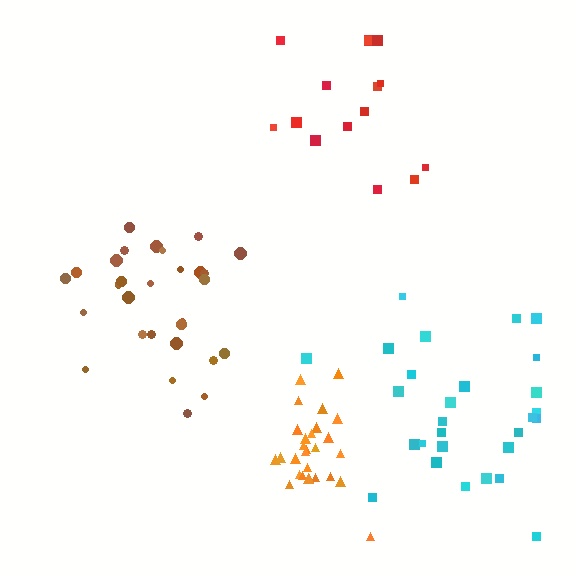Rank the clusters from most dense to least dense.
orange, brown, cyan, red.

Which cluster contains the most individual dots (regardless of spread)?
Brown (30).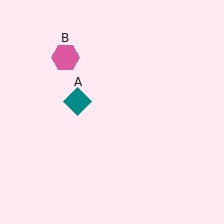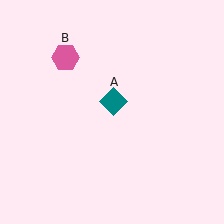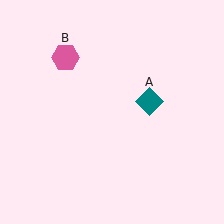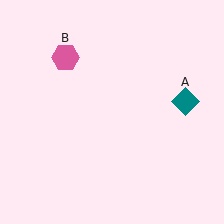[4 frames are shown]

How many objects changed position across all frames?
1 object changed position: teal diamond (object A).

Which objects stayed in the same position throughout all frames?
Pink hexagon (object B) remained stationary.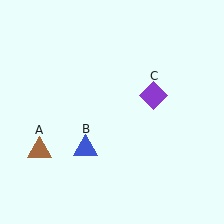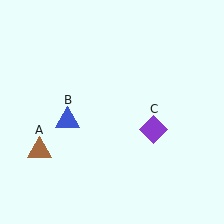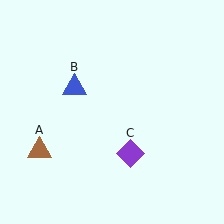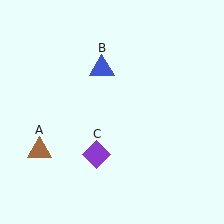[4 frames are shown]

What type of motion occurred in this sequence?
The blue triangle (object B), purple diamond (object C) rotated clockwise around the center of the scene.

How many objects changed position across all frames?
2 objects changed position: blue triangle (object B), purple diamond (object C).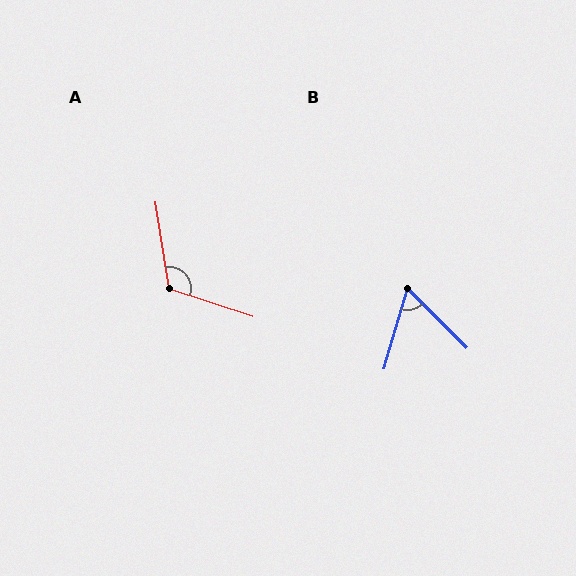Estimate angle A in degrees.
Approximately 117 degrees.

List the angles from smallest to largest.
B (61°), A (117°).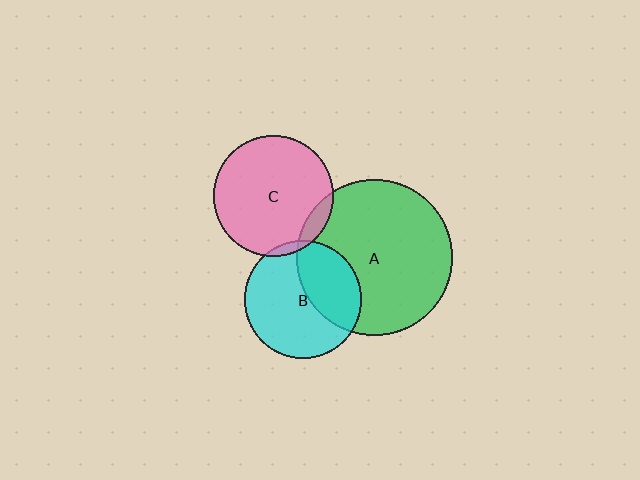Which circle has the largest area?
Circle A (green).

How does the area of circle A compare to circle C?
Approximately 1.7 times.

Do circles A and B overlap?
Yes.